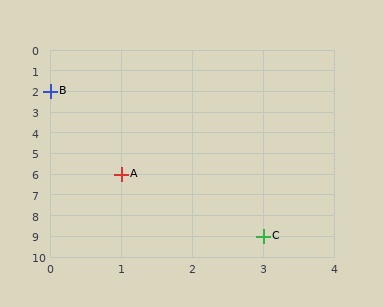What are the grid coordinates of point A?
Point A is at grid coordinates (1, 6).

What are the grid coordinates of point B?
Point B is at grid coordinates (0, 2).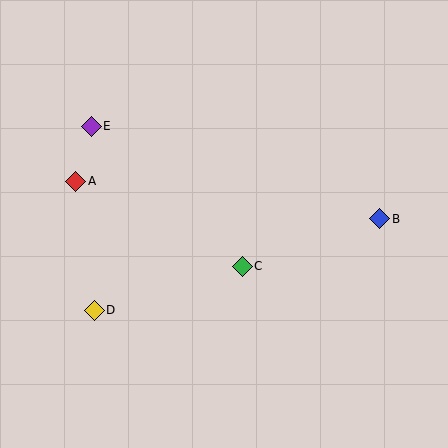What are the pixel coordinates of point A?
Point A is at (76, 181).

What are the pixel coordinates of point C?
Point C is at (242, 266).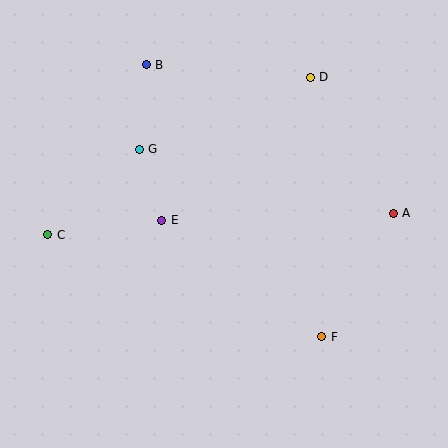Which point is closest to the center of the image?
Point E at (162, 220) is closest to the center.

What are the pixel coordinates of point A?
Point A is at (393, 213).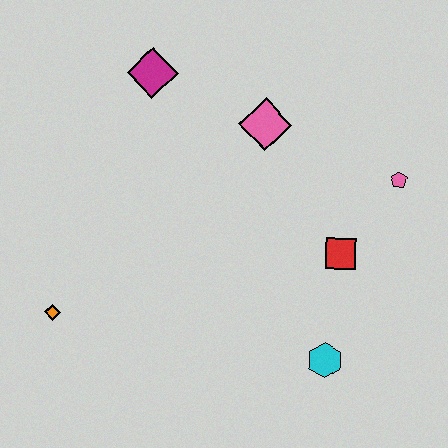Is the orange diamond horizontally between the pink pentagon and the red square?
No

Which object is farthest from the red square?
The orange diamond is farthest from the red square.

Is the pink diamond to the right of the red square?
No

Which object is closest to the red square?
The pink pentagon is closest to the red square.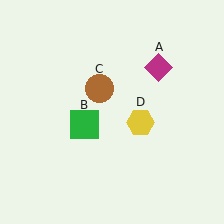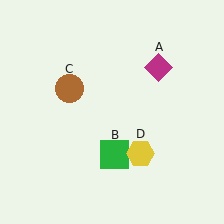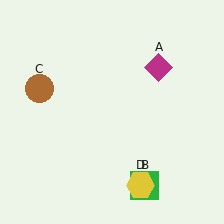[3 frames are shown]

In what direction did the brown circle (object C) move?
The brown circle (object C) moved left.